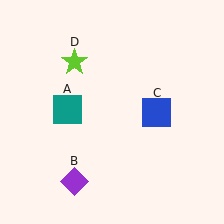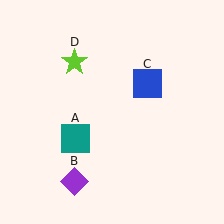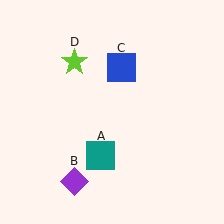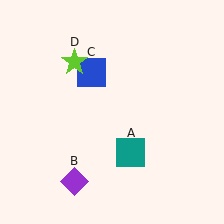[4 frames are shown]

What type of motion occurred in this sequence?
The teal square (object A), blue square (object C) rotated counterclockwise around the center of the scene.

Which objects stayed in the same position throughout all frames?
Purple diamond (object B) and lime star (object D) remained stationary.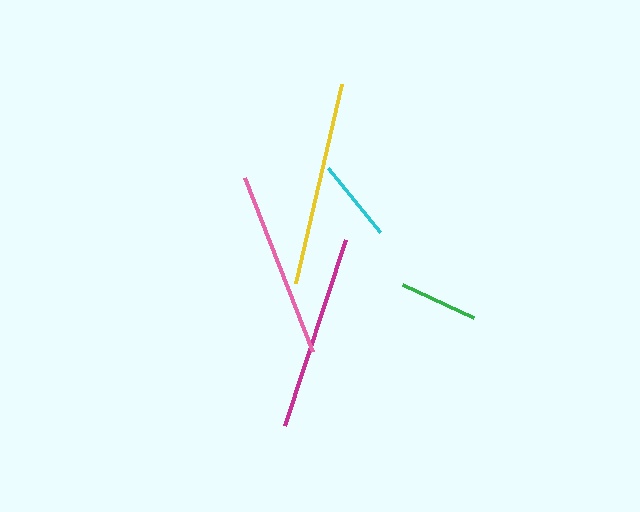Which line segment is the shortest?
The green line is the shortest at approximately 79 pixels.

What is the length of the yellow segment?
The yellow segment is approximately 205 pixels long.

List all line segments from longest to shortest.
From longest to shortest: yellow, magenta, pink, cyan, green.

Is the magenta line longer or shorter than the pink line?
The magenta line is longer than the pink line.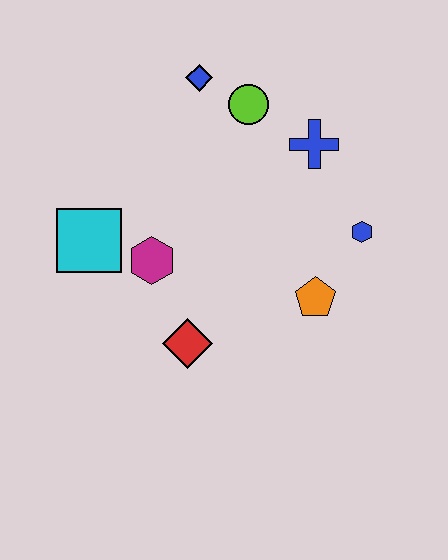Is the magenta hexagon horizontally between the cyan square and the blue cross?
Yes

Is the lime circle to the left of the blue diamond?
No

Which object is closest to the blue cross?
The lime circle is closest to the blue cross.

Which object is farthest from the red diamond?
The blue diamond is farthest from the red diamond.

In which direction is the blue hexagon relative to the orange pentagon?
The blue hexagon is above the orange pentagon.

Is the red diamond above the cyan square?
No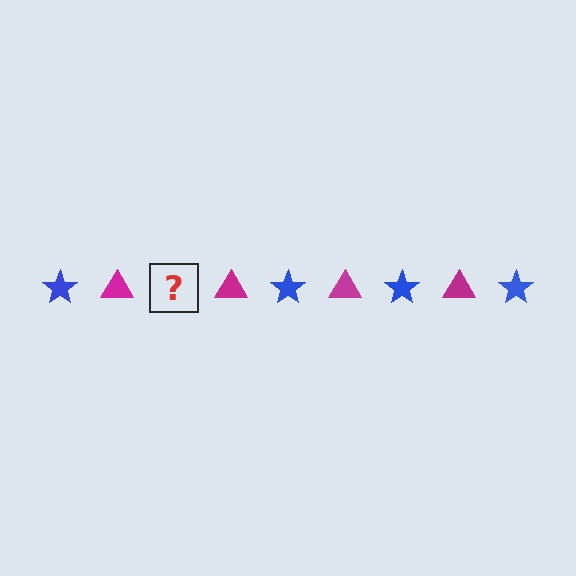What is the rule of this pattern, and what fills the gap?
The rule is that the pattern alternates between blue star and magenta triangle. The gap should be filled with a blue star.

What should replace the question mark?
The question mark should be replaced with a blue star.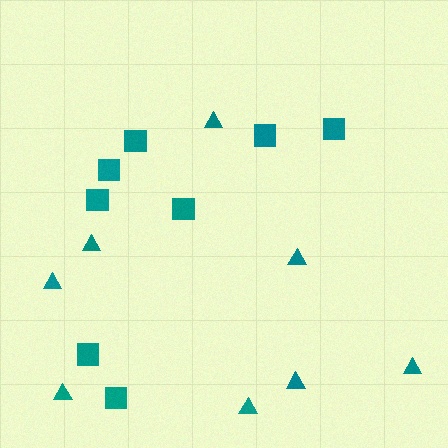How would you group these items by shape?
There are 2 groups: one group of triangles (8) and one group of squares (8).